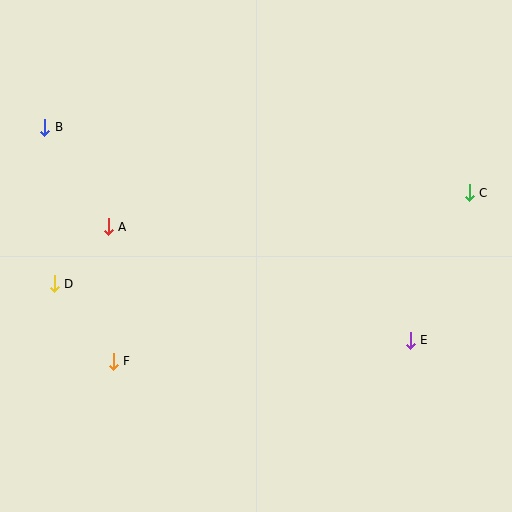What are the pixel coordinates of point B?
Point B is at (45, 127).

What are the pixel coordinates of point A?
Point A is at (108, 227).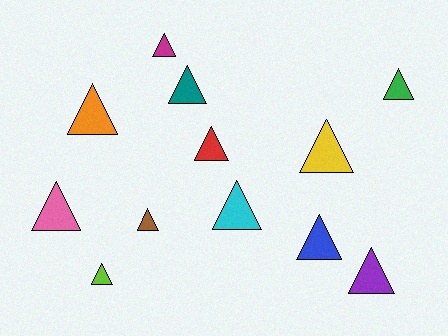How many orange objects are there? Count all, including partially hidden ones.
There is 1 orange object.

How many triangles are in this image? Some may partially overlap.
There are 12 triangles.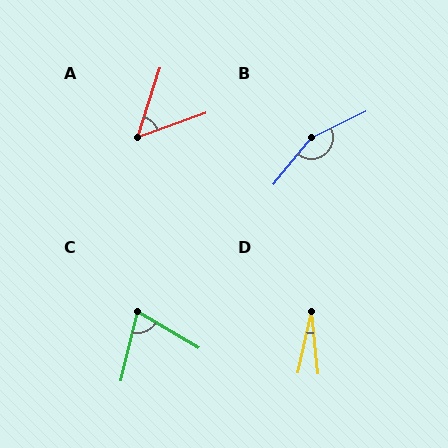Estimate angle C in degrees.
Approximately 73 degrees.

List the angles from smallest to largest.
D (18°), A (52°), C (73°), B (155°).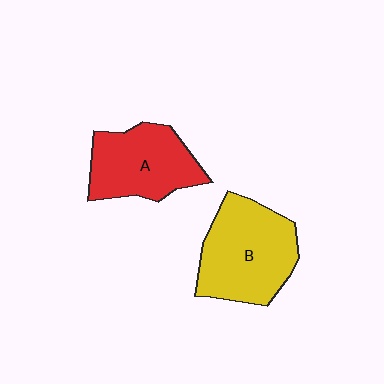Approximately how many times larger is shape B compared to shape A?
Approximately 1.2 times.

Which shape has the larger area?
Shape B (yellow).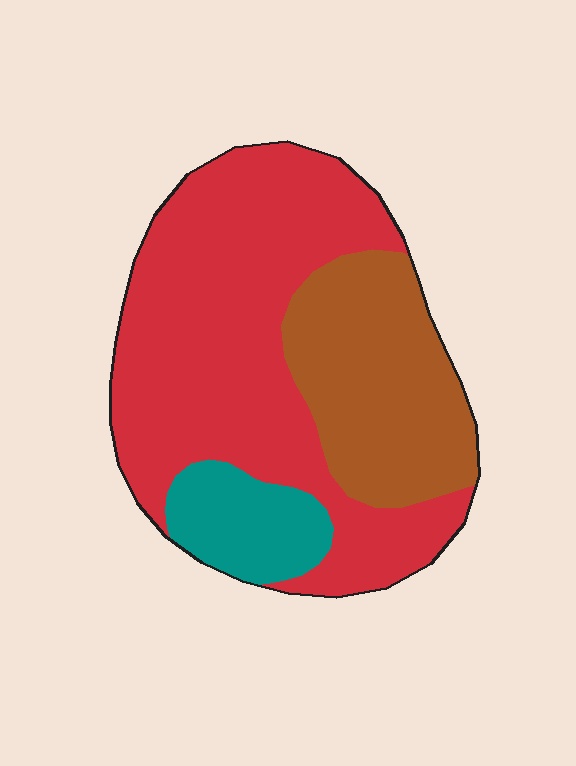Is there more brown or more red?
Red.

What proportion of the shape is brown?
Brown covers about 30% of the shape.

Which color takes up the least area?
Teal, at roughly 10%.